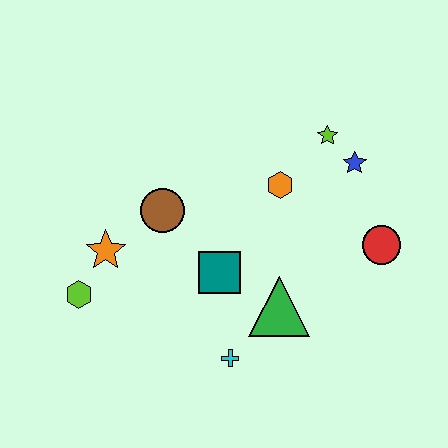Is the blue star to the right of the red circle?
No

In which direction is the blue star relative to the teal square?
The blue star is to the right of the teal square.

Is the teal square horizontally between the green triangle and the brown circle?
Yes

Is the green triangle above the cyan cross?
Yes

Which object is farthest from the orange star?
The red circle is farthest from the orange star.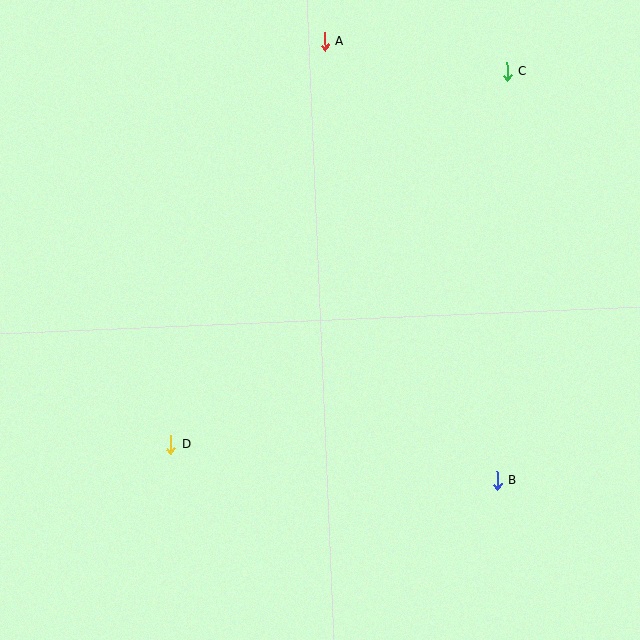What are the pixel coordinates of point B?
Point B is at (497, 480).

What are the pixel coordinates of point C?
Point C is at (507, 72).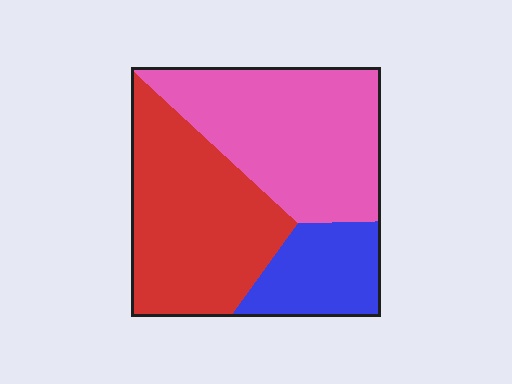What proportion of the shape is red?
Red takes up about two fifths (2/5) of the shape.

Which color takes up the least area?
Blue, at roughly 20%.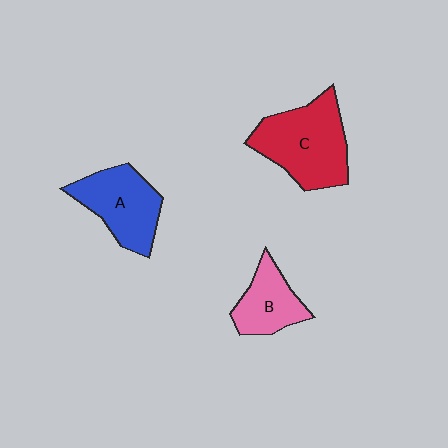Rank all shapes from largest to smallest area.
From largest to smallest: C (red), A (blue), B (pink).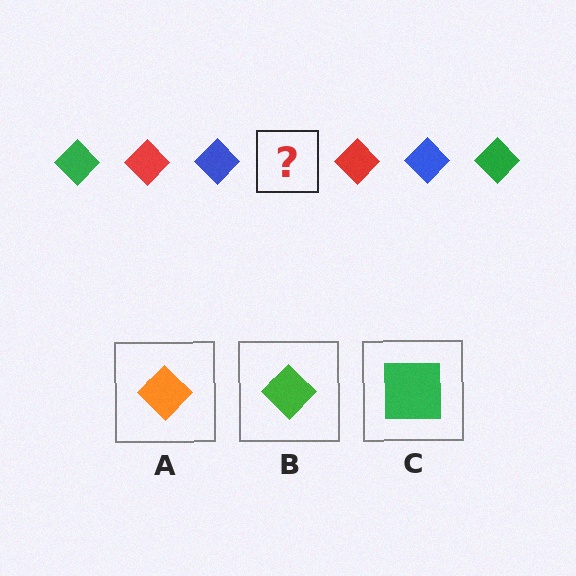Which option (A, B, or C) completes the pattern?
B.